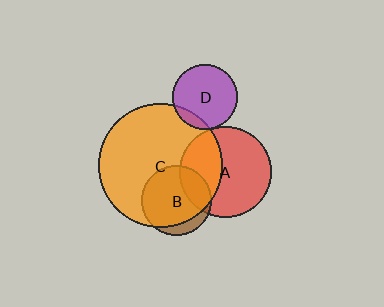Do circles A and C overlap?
Yes.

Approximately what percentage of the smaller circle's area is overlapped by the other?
Approximately 40%.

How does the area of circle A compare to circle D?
Approximately 2.0 times.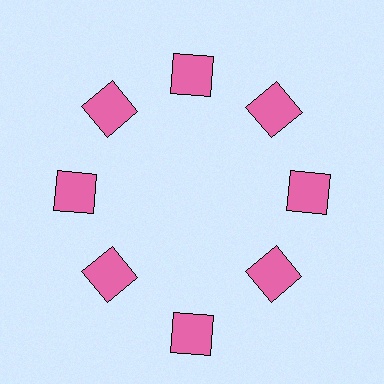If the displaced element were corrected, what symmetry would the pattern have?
It would have 8-fold rotational symmetry — the pattern would map onto itself every 45 degrees.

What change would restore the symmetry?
The symmetry would be restored by moving it inward, back onto the ring so that all 8 squares sit at equal angles and equal distance from the center.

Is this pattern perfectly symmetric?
No. The 8 pink squares are arranged in a ring, but one element near the 6 o'clock position is pushed outward from the center, breaking the 8-fold rotational symmetry.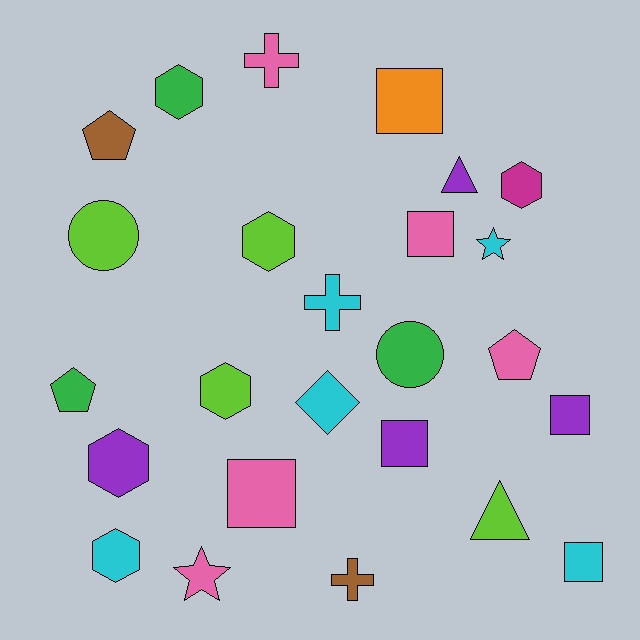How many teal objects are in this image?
There are no teal objects.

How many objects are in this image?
There are 25 objects.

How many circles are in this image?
There are 2 circles.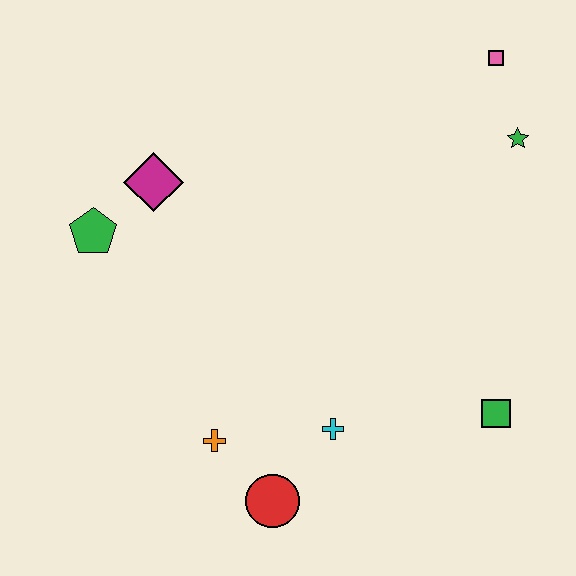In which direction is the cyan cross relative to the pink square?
The cyan cross is below the pink square.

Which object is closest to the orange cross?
The red circle is closest to the orange cross.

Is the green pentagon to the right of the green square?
No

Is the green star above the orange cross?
Yes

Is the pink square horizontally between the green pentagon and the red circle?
No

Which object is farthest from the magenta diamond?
The green square is farthest from the magenta diamond.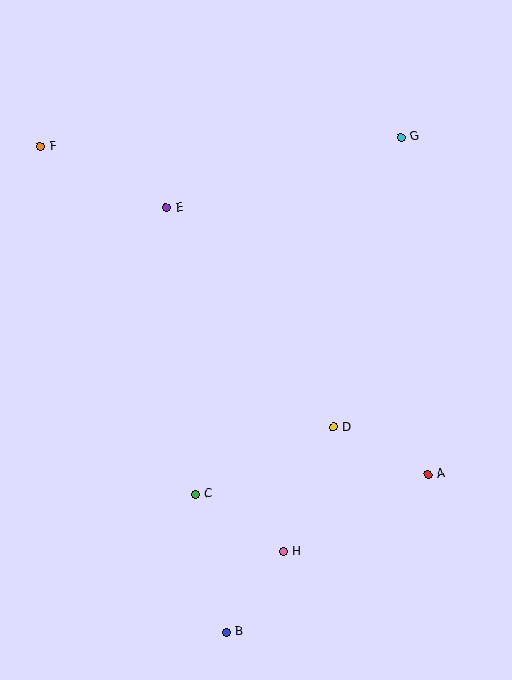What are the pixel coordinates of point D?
Point D is at (333, 427).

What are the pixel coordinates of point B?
Point B is at (226, 632).